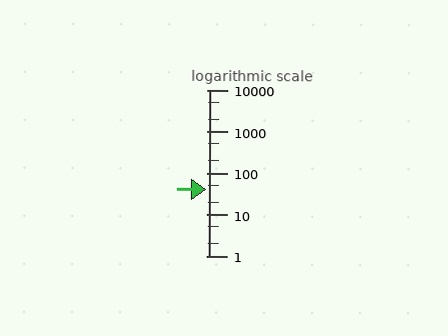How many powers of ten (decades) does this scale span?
The scale spans 4 decades, from 1 to 10000.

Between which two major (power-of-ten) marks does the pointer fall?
The pointer is between 10 and 100.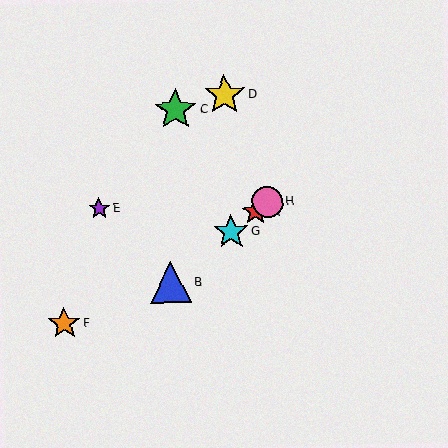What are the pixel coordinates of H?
Object H is at (267, 202).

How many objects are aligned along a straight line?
4 objects (A, B, G, H) are aligned along a straight line.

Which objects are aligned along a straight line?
Objects A, B, G, H are aligned along a straight line.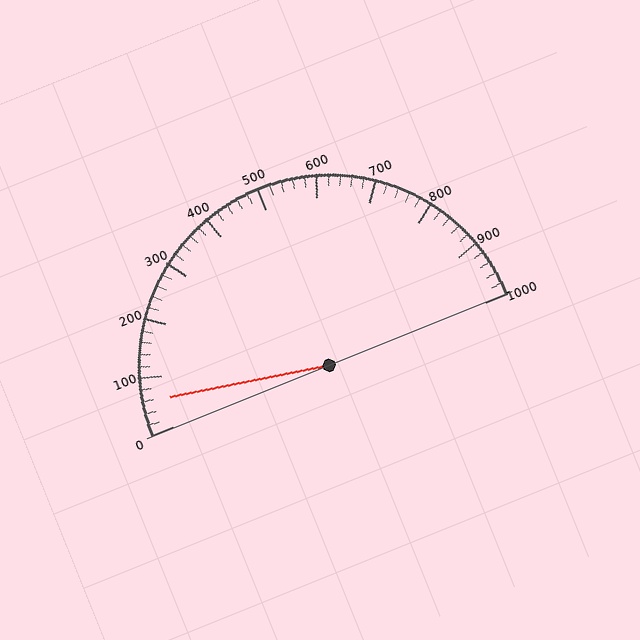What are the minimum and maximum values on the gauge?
The gauge ranges from 0 to 1000.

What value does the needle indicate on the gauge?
The needle indicates approximately 60.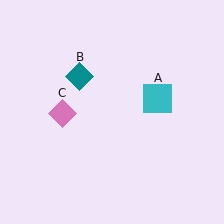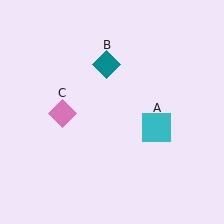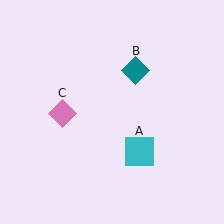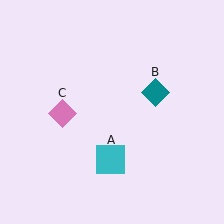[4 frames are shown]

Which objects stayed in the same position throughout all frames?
Pink diamond (object C) remained stationary.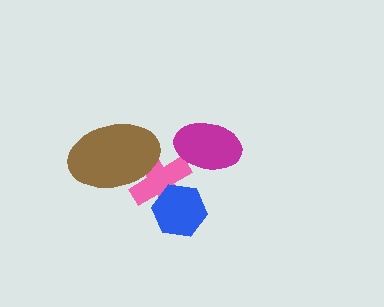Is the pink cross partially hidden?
Yes, it is partially covered by another shape.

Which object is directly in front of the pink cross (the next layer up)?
The blue hexagon is directly in front of the pink cross.